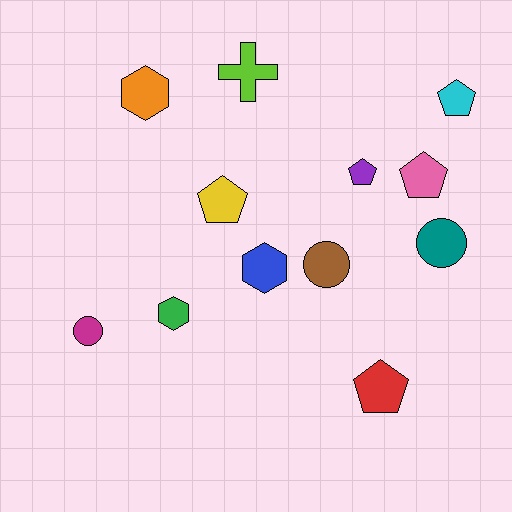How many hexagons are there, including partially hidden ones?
There are 3 hexagons.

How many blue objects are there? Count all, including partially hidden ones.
There is 1 blue object.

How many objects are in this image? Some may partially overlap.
There are 12 objects.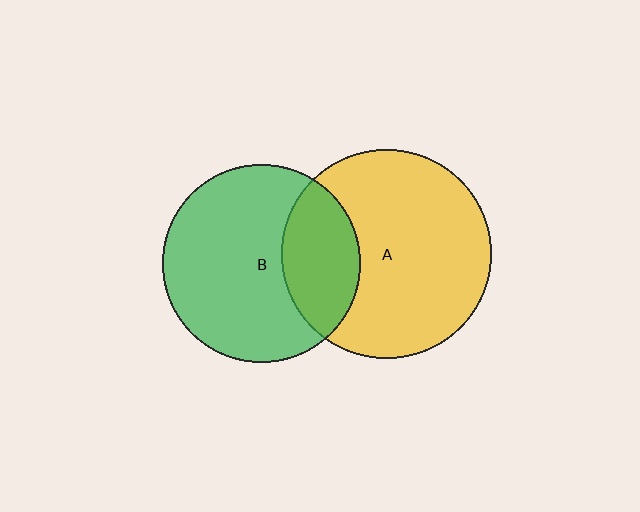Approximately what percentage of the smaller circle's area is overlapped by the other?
Approximately 30%.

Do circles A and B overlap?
Yes.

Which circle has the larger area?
Circle A (yellow).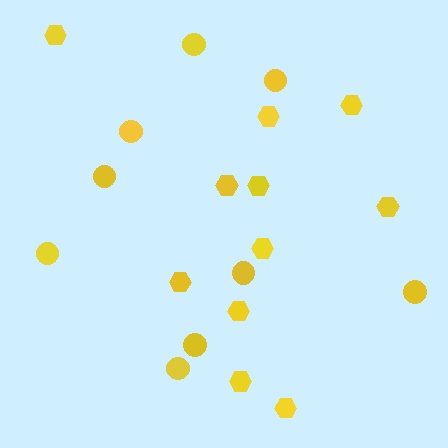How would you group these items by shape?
There are 2 groups: one group of hexagons (11) and one group of circles (9).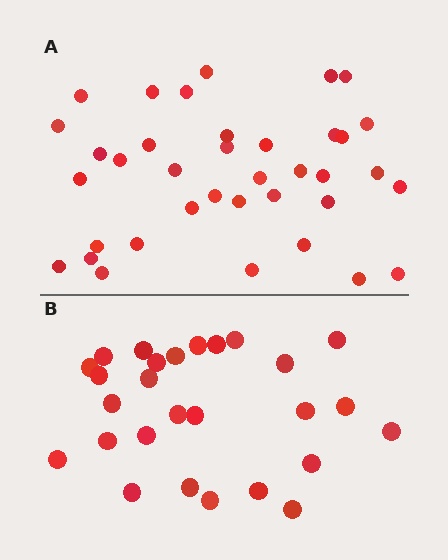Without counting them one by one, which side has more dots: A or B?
Region A (the top region) has more dots.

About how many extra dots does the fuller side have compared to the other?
Region A has roughly 10 or so more dots than region B.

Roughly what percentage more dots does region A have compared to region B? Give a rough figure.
About 35% more.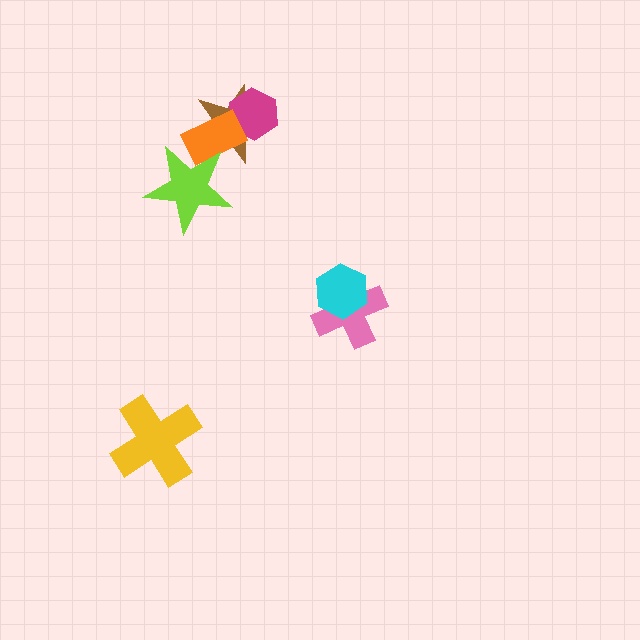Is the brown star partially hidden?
Yes, it is partially covered by another shape.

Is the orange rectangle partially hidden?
Yes, it is partially covered by another shape.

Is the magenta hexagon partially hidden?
Yes, it is partially covered by another shape.